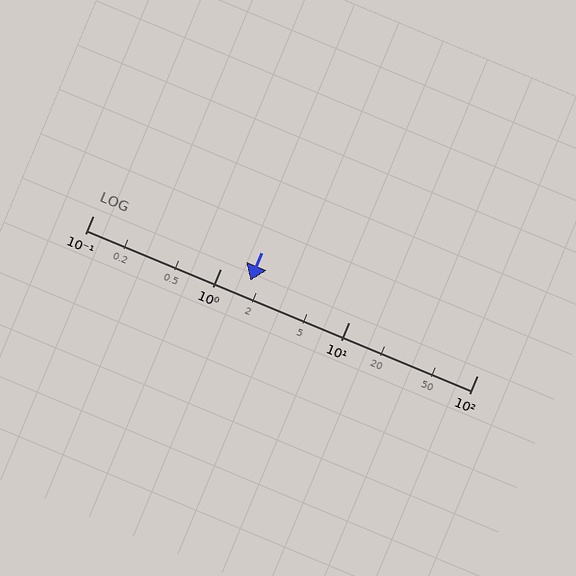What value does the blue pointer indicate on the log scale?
The pointer indicates approximately 1.7.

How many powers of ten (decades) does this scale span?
The scale spans 3 decades, from 0.1 to 100.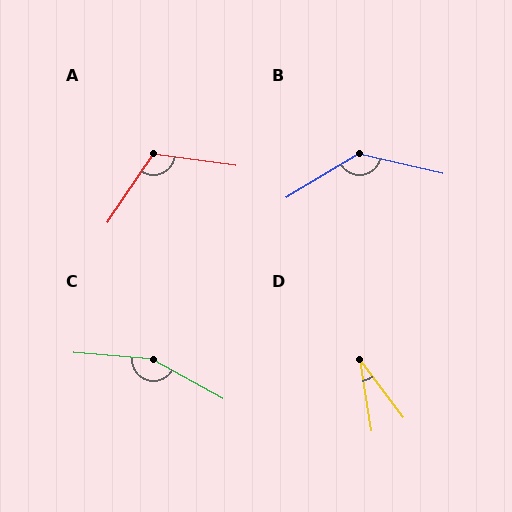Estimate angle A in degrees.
Approximately 116 degrees.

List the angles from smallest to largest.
D (28°), A (116°), B (136°), C (156°).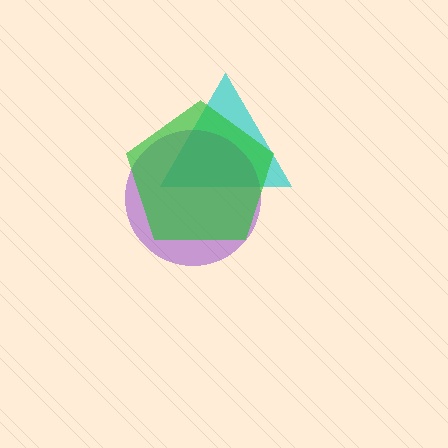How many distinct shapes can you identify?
There are 3 distinct shapes: a cyan triangle, a purple circle, a green pentagon.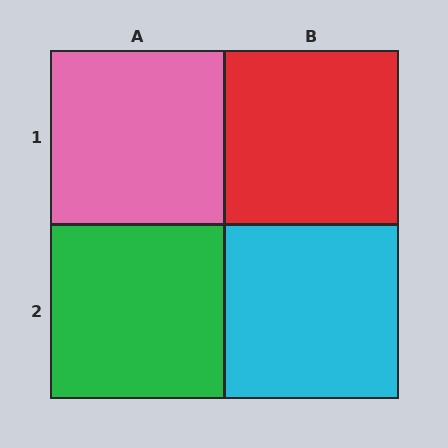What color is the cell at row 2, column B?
Cyan.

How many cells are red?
1 cell is red.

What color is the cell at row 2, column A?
Green.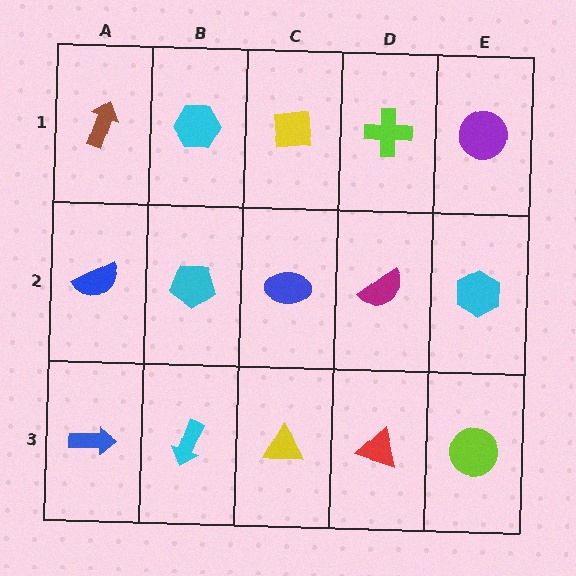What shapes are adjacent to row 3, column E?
A cyan hexagon (row 2, column E), a red triangle (row 3, column D).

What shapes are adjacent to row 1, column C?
A blue ellipse (row 2, column C), a cyan hexagon (row 1, column B), a lime cross (row 1, column D).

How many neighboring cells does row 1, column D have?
3.